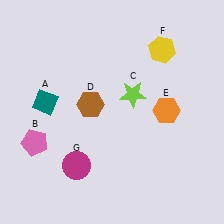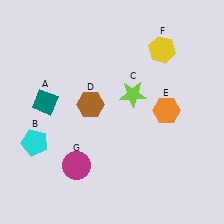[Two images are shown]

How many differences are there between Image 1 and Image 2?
There is 1 difference between the two images.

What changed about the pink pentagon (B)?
In Image 1, B is pink. In Image 2, it changed to cyan.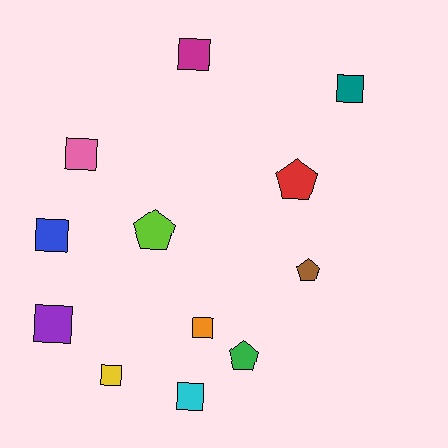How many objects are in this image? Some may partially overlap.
There are 12 objects.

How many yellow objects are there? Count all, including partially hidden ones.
There is 1 yellow object.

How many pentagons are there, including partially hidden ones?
There are 4 pentagons.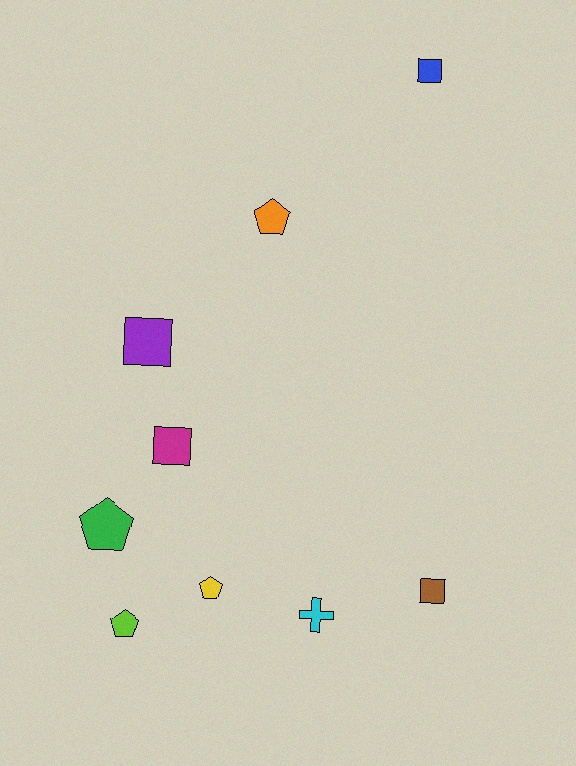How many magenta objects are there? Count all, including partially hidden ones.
There is 1 magenta object.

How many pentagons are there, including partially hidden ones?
There are 4 pentagons.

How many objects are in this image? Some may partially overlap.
There are 9 objects.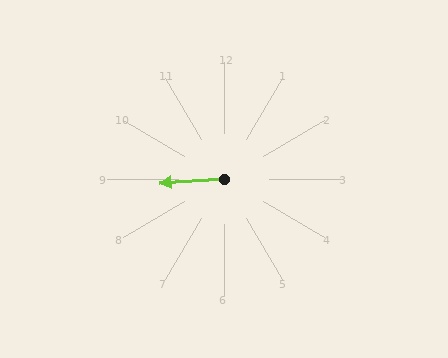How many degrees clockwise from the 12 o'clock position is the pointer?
Approximately 266 degrees.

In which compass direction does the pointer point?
West.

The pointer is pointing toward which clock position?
Roughly 9 o'clock.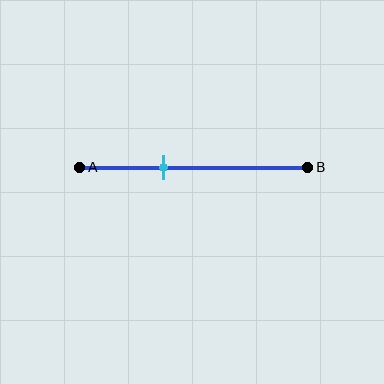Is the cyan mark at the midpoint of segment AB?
No, the mark is at about 35% from A, not at the 50% midpoint.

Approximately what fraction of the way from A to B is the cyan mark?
The cyan mark is approximately 35% of the way from A to B.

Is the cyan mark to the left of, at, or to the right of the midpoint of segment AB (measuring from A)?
The cyan mark is to the left of the midpoint of segment AB.